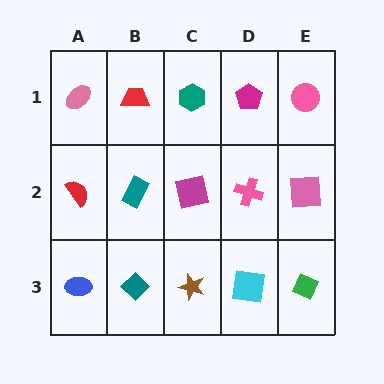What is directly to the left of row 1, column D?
A teal hexagon.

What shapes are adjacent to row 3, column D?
A pink cross (row 2, column D), a brown star (row 3, column C), a green diamond (row 3, column E).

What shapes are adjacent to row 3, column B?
A teal rectangle (row 2, column B), a blue ellipse (row 3, column A), a brown star (row 3, column C).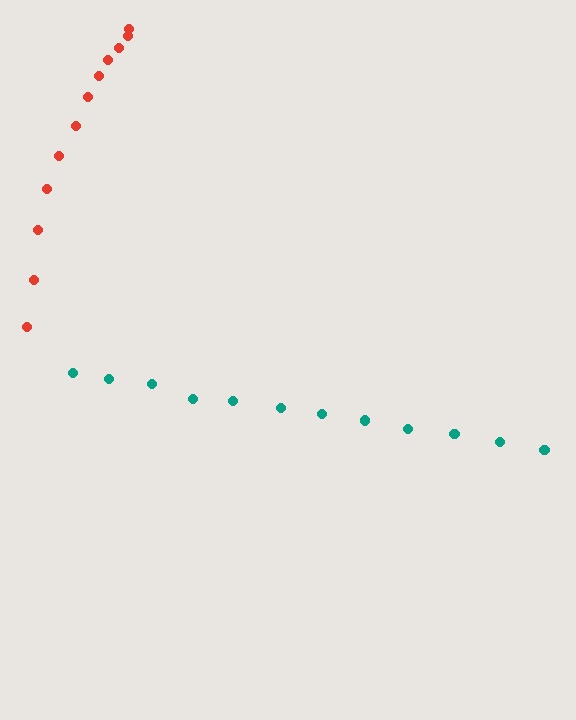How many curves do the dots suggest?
There are 2 distinct paths.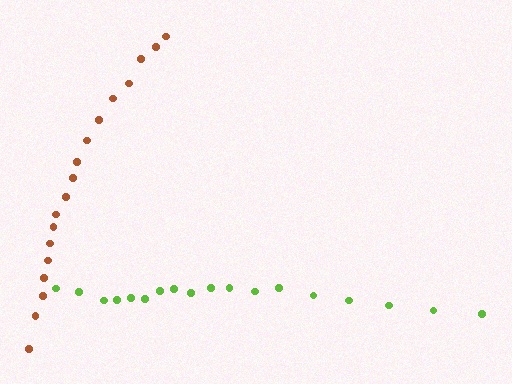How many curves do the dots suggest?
There are 2 distinct paths.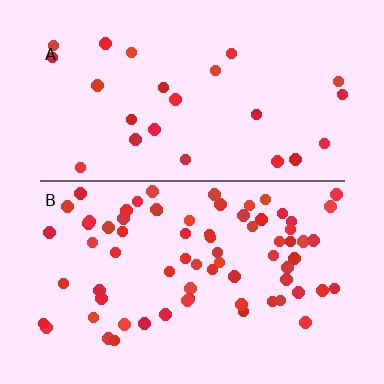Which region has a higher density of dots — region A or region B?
B (the bottom).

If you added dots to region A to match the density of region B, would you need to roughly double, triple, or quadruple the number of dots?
Approximately triple.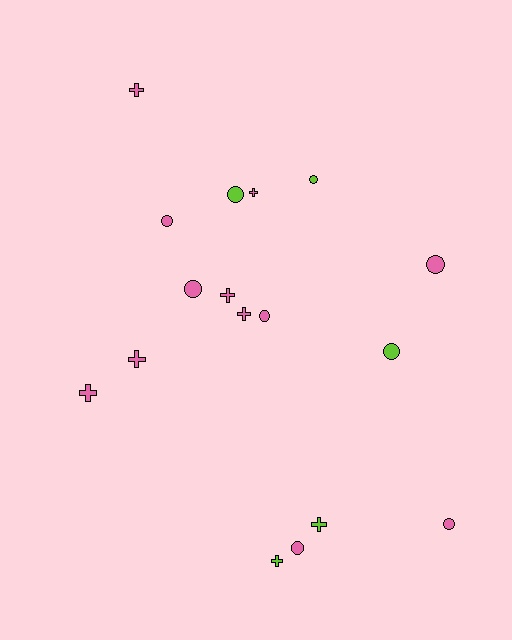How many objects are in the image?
There are 17 objects.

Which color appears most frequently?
Pink, with 12 objects.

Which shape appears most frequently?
Circle, with 9 objects.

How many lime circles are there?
There are 3 lime circles.